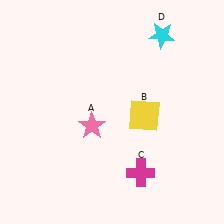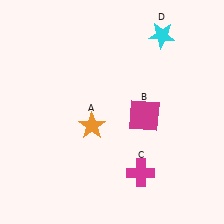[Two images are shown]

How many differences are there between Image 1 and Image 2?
There are 2 differences between the two images.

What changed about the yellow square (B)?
In Image 1, B is yellow. In Image 2, it changed to magenta.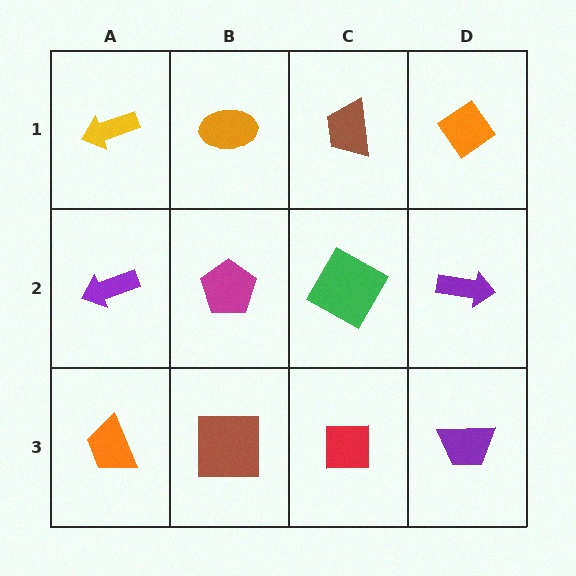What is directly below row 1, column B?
A magenta pentagon.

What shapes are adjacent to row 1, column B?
A magenta pentagon (row 2, column B), a yellow arrow (row 1, column A), a brown trapezoid (row 1, column C).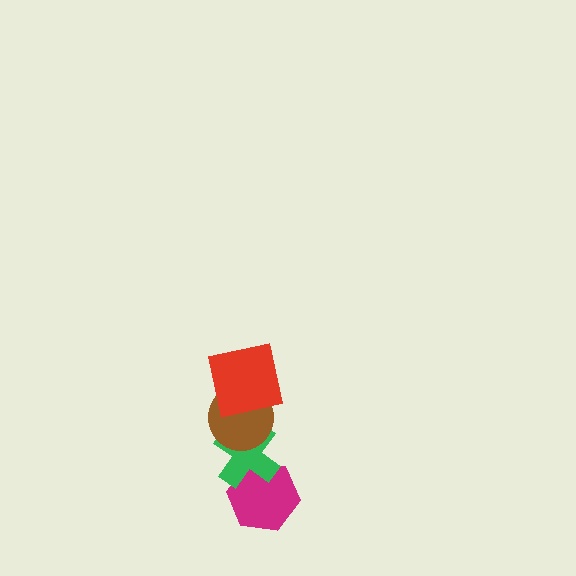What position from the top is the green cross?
The green cross is 3rd from the top.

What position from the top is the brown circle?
The brown circle is 2nd from the top.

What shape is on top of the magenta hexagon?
The green cross is on top of the magenta hexagon.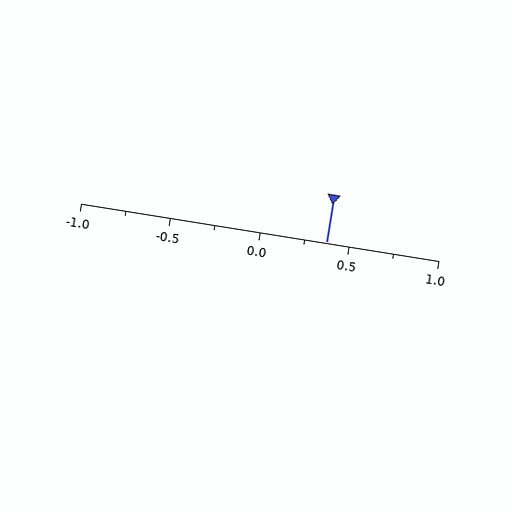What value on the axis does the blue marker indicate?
The marker indicates approximately 0.38.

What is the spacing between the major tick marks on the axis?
The major ticks are spaced 0.5 apart.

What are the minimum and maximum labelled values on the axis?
The axis runs from -1.0 to 1.0.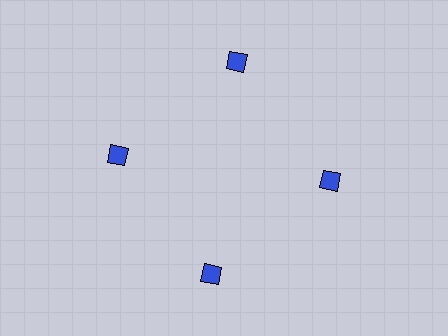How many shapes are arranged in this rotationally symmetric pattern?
There are 4 shapes, arranged in 4 groups of 1.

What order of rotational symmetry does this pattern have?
This pattern has 4-fold rotational symmetry.